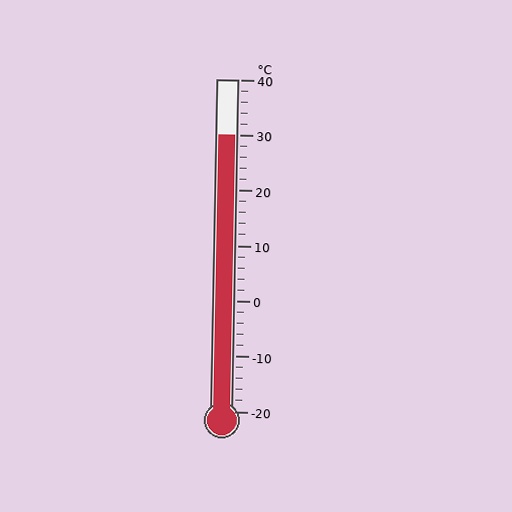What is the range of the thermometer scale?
The thermometer scale ranges from -20°C to 40°C.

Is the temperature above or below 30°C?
The temperature is at 30°C.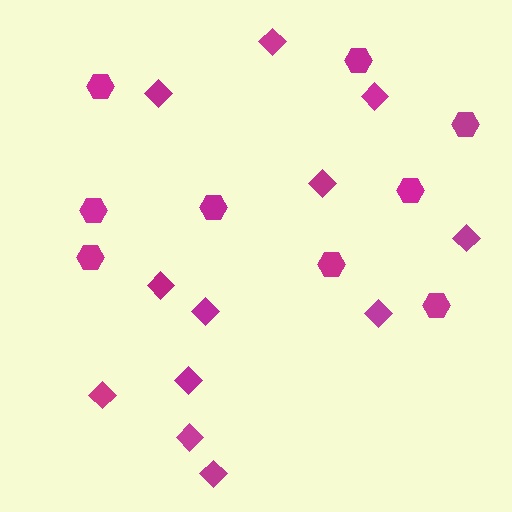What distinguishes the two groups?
There are 2 groups: one group of hexagons (9) and one group of diamonds (12).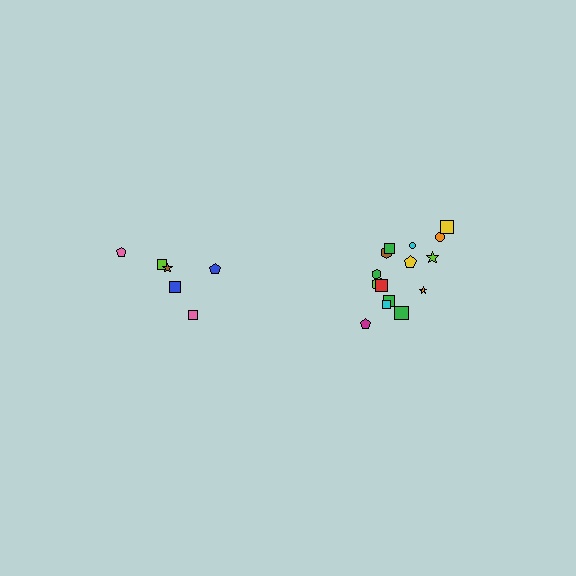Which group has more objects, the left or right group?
The right group.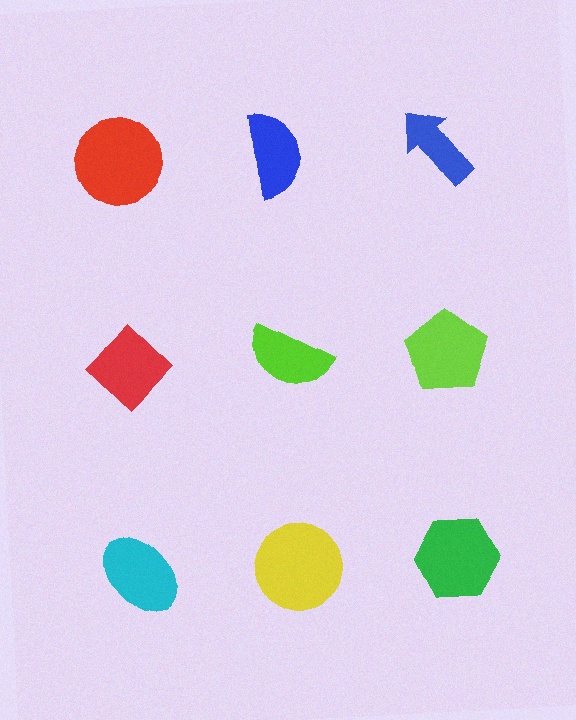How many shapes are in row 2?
3 shapes.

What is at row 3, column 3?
A green hexagon.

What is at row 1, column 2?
A blue semicircle.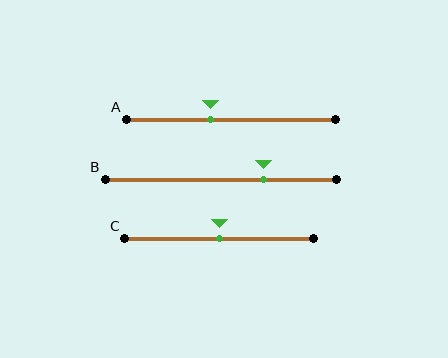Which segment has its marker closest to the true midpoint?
Segment C has its marker closest to the true midpoint.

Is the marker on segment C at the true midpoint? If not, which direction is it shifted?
Yes, the marker on segment C is at the true midpoint.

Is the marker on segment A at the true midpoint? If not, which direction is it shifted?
No, the marker on segment A is shifted to the left by about 10% of the segment length.